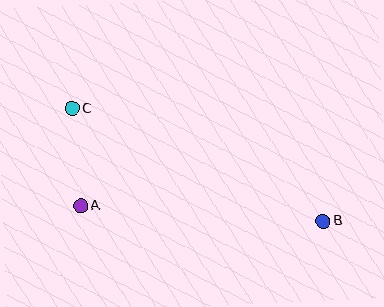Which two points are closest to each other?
Points A and C are closest to each other.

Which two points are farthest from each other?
Points B and C are farthest from each other.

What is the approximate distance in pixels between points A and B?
The distance between A and B is approximately 243 pixels.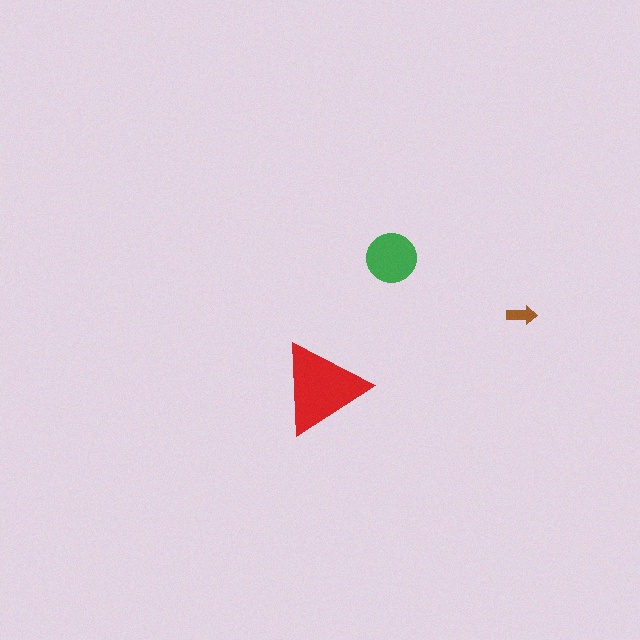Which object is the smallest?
The brown arrow.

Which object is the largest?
The red triangle.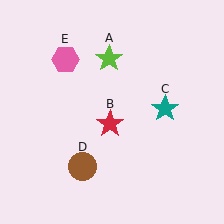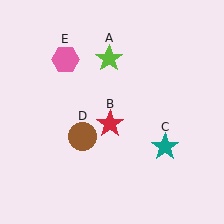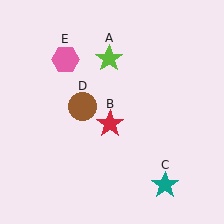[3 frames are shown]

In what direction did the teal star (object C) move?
The teal star (object C) moved down.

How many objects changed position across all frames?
2 objects changed position: teal star (object C), brown circle (object D).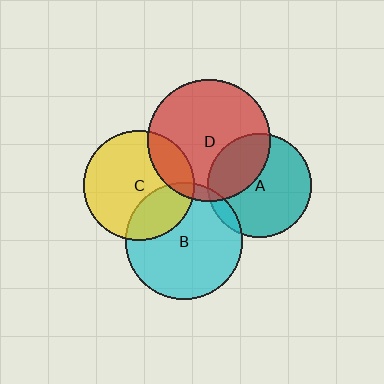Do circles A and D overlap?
Yes.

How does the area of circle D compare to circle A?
Approximately 1.4 times.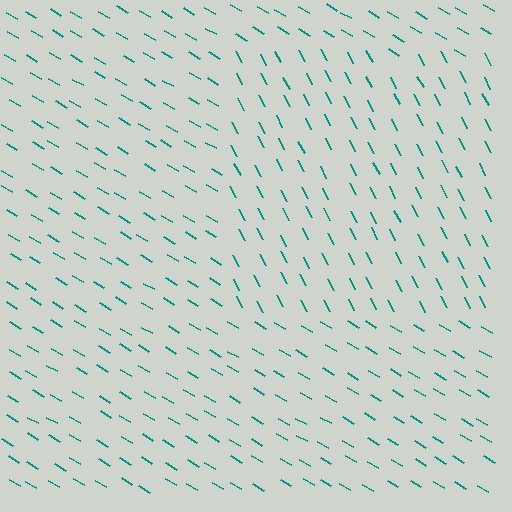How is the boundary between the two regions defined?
The boundary is defined purely by a change in line orientation (approximately 32 degrees difference). All lines are the same color and thickness.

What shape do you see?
I see a rectangle.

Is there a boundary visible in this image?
Yes, there is a texture boundary formed by a change in line orientation.